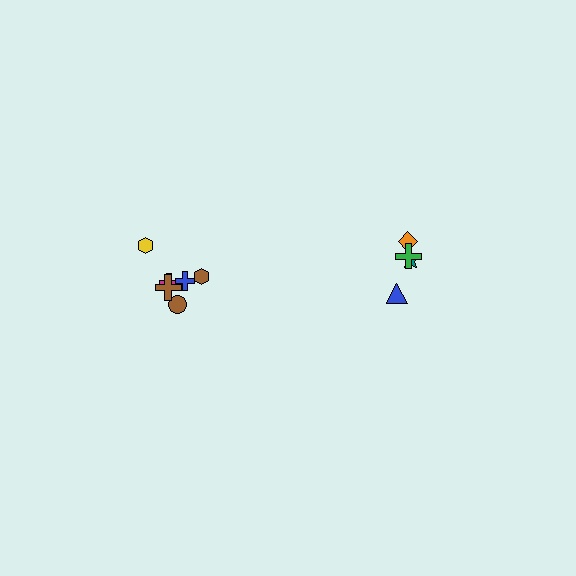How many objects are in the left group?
There are 6 objects.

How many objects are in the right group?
There are 4 objects.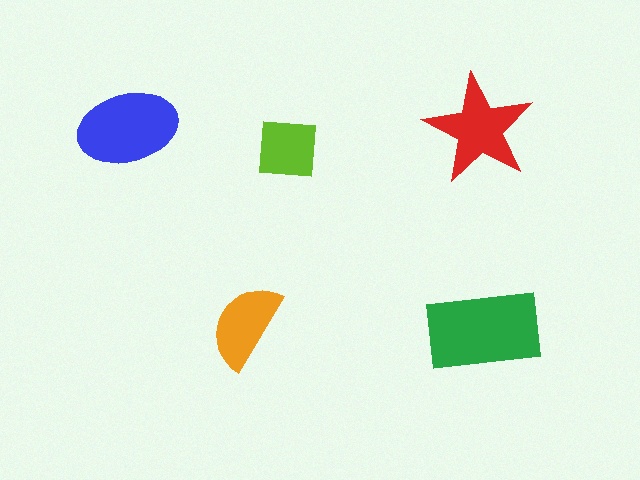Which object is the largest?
The green rectangle.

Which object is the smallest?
The lime square.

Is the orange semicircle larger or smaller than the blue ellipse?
Smaller.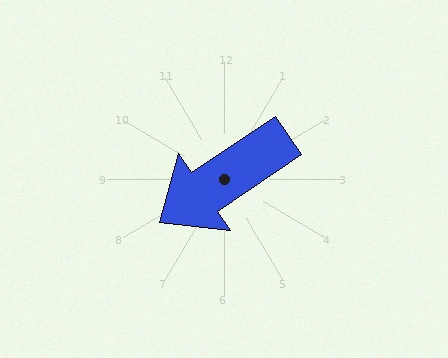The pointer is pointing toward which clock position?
Roughly 8 o'clock.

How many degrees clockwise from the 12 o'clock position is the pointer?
Approximately 236 degrees.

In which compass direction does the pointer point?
Southwest.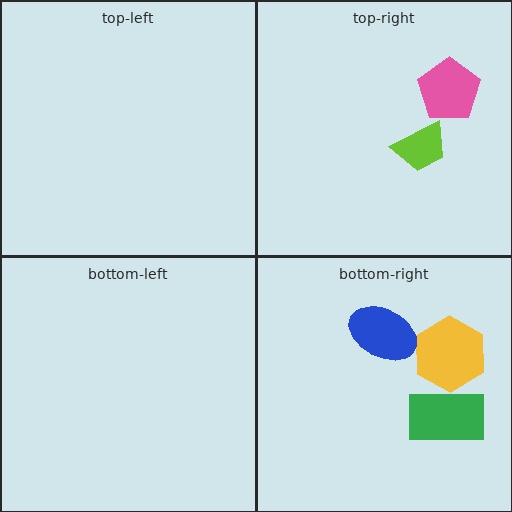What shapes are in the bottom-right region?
The green rectangle, the yellow hexagon, the blue ellipse.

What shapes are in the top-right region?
The pink pentagon, the lime trapezoid.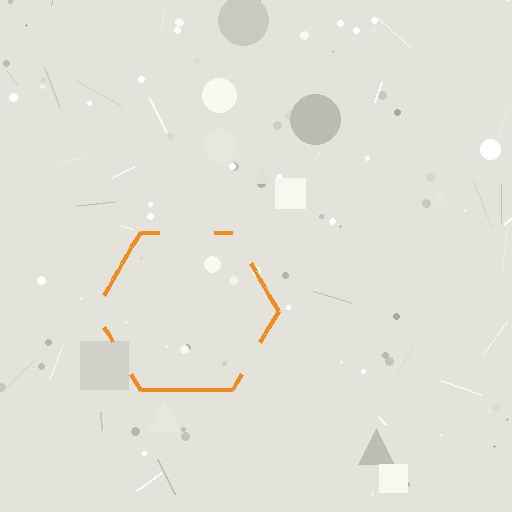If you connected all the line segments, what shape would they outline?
They would outline a hexagon.